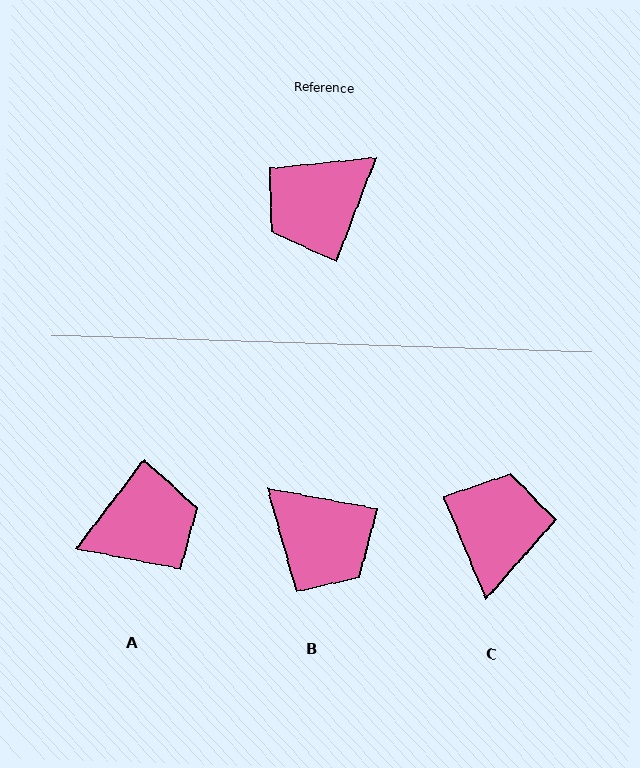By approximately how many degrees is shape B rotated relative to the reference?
Approximately 100 degrees counter-clockwise.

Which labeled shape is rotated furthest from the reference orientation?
A, about 163 degrees away.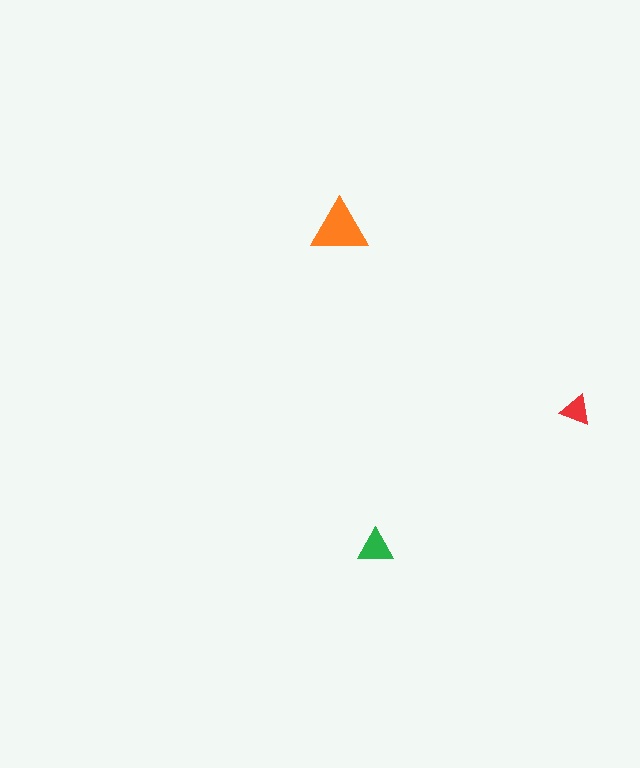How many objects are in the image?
There are 3 objects in the image.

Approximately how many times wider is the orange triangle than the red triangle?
About 2 times wider.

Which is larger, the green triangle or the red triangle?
The green one.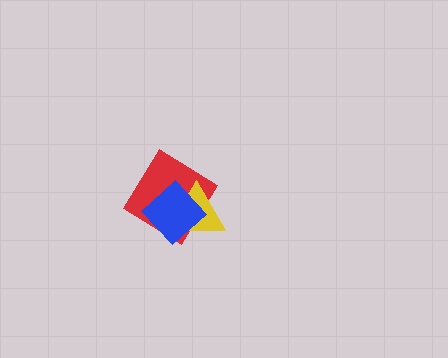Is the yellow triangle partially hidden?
Yes, it is partially covered by another shape.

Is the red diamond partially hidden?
Yes, it is partially covered by another shape.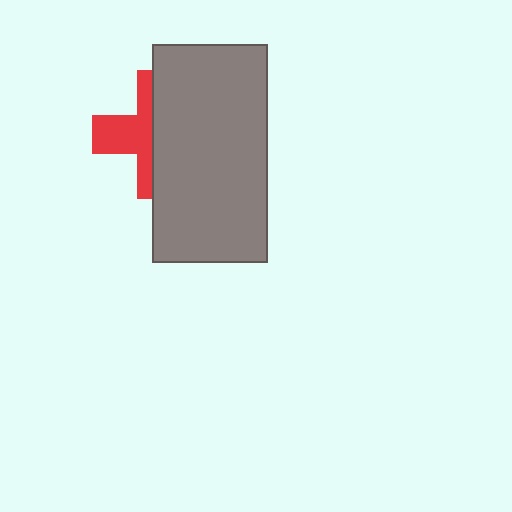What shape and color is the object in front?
The object in front is a gray rectangle.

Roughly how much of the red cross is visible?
A small part of it is visible (roughly 42%).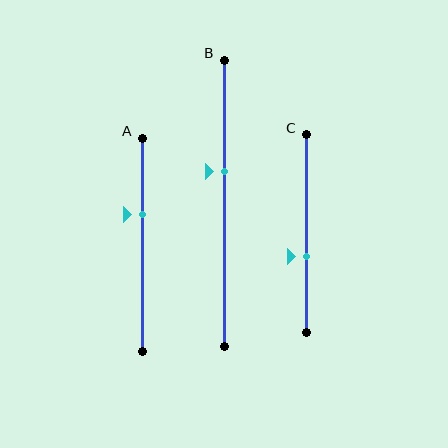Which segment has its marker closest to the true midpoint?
Segment B has its marker closest to the true midpoint.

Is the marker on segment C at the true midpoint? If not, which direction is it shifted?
No, the marker on segment C is shifted downward by about 12% of the segment length.